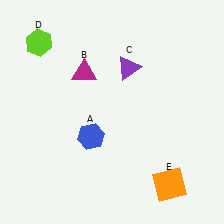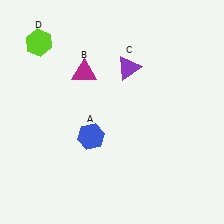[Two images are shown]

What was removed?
The orange square (E) was removed in Image 2.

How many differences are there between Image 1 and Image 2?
There is 1 difference between the two images.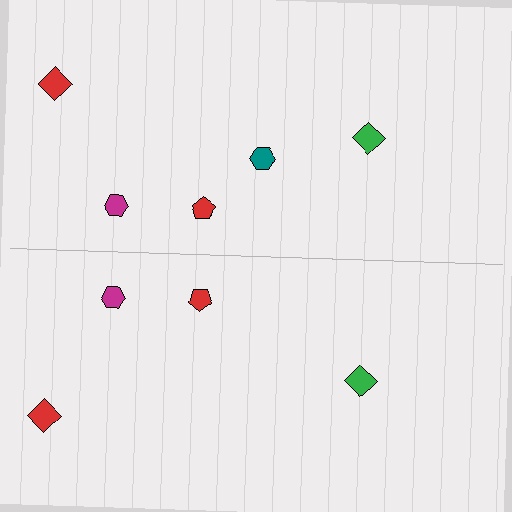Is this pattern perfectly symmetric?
No, the pattern is not perfectly symmetric. A teal hexagon is missing from the bottom side.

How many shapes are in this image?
There are 9 shapes in this image.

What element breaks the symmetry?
A teal hexagon is missing from the bottom side.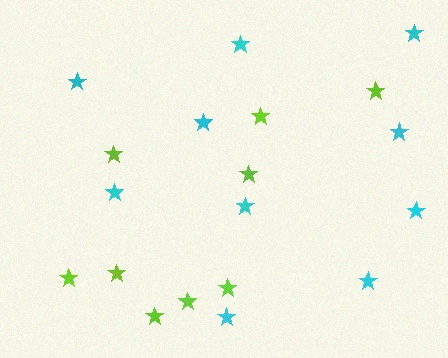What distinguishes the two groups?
There are 2 groups: one group of lime stars (9) and one group of cyan stars (10).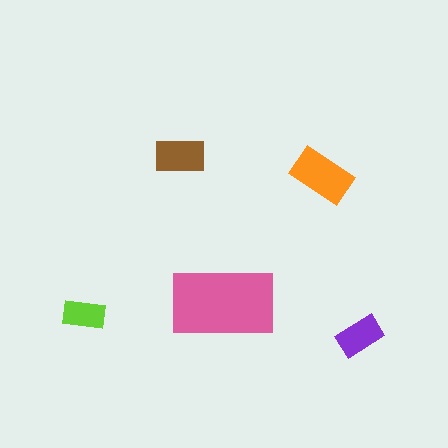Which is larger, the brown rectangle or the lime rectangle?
The brown one.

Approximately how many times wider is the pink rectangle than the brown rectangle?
About 2 times wider.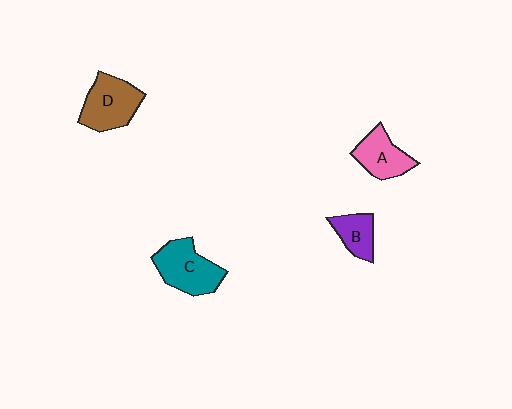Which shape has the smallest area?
Shape B (purple).